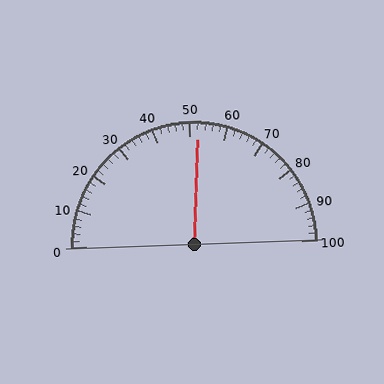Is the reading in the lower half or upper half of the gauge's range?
The reading is in the upper half of the range (0 to 100).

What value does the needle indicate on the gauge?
The needle indicates approximately 52.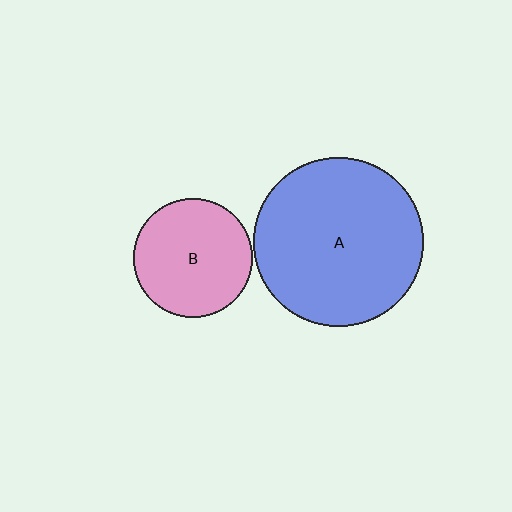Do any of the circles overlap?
No, none of the circles overlap.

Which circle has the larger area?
Circle A (blue).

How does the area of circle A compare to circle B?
Approximately 2.0 times.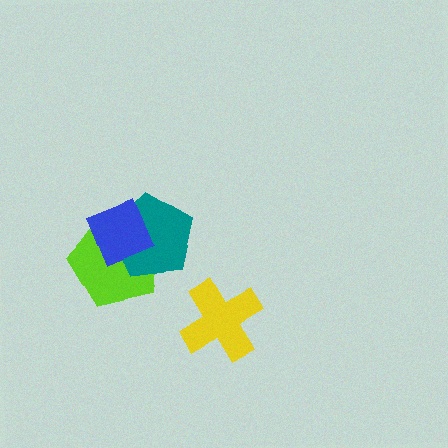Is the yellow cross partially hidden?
No, no other shape covers it.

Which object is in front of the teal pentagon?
The blue diamond is in front of the teal pentagon.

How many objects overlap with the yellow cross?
0 objects overlap with the yellow cross.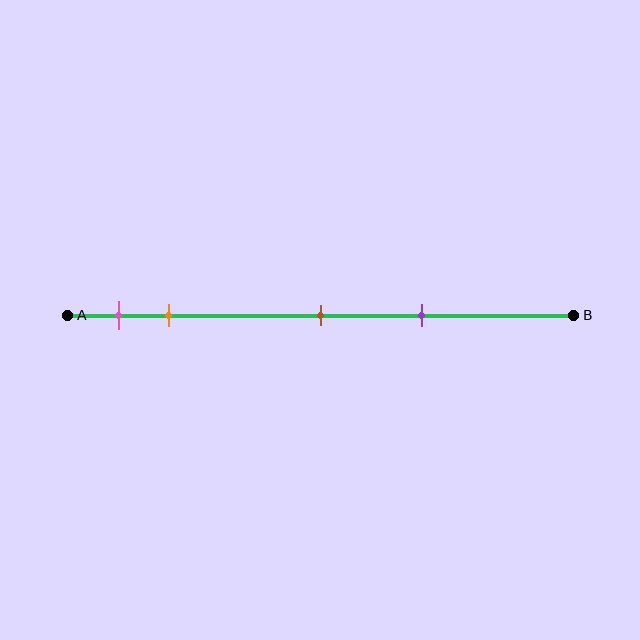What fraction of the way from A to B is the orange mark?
The orange mark is approximately 20% (0.2) of the way from A to B.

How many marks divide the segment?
There are 4 marks dividing the segment.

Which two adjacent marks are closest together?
The pink and orange marks are the closest adjacent pair.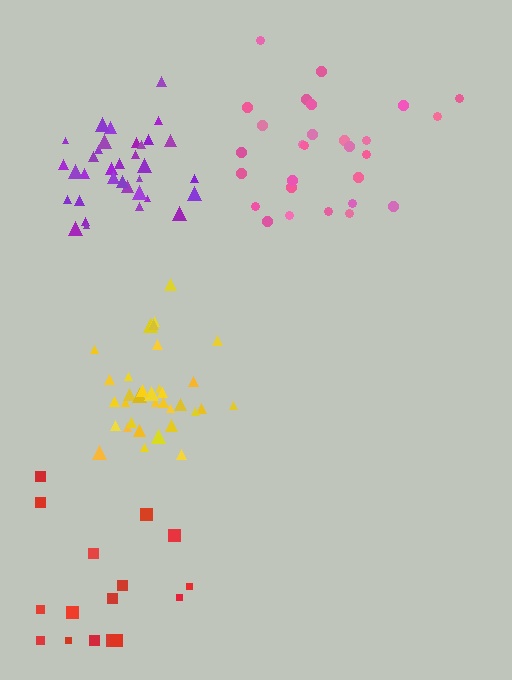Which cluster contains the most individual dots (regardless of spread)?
Yellow (34).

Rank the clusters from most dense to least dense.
purple, yellow, pink, red.